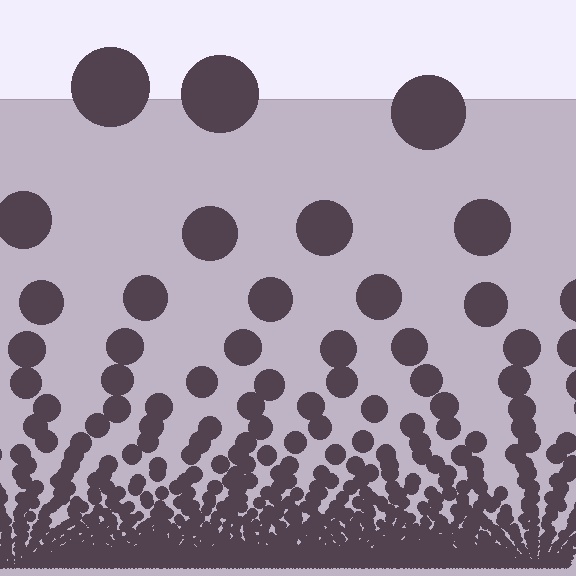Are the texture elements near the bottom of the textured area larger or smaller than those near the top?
Smaller. The gradient is inverted — elements near the bottom are smaller and denser.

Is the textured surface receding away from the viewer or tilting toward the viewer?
The surface appears to tilt toward the viewer. Texture elements get larger and sparser toward the top.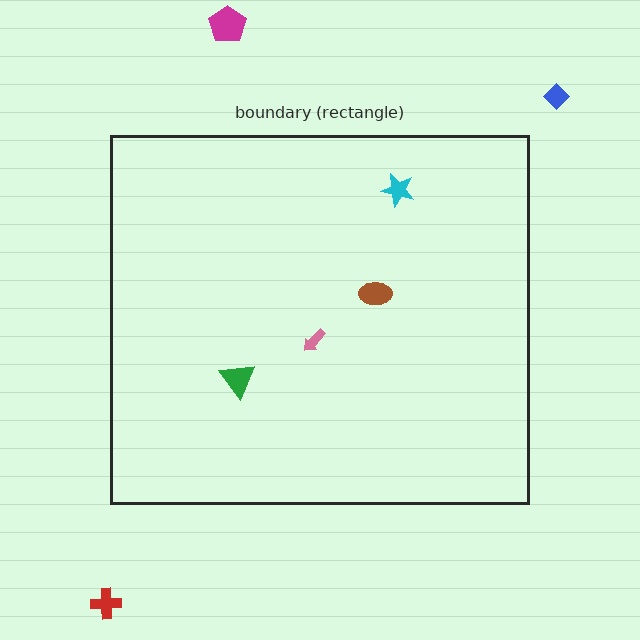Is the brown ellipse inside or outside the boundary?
Inside.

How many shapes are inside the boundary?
4 inside, 3 outside.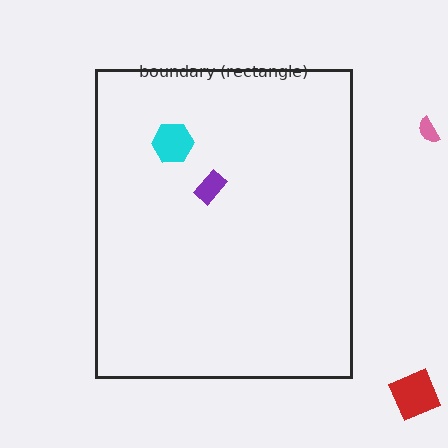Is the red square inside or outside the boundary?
Outside.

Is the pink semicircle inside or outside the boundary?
Outside.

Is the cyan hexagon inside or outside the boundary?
Inside.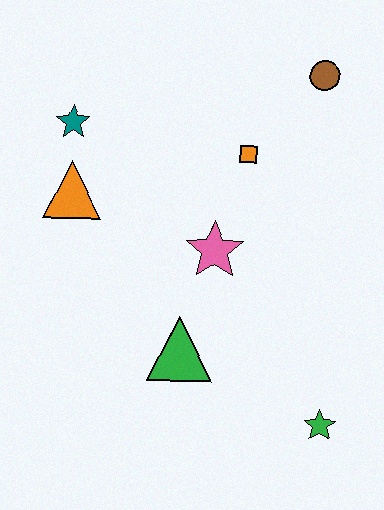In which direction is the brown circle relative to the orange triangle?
The brown circle is to the right of the orange triangle.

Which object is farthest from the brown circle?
The green star is farthest from the brown circle.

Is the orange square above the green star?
Yes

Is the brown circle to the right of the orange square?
Yes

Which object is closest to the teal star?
The orange triangle is closest to the teal star.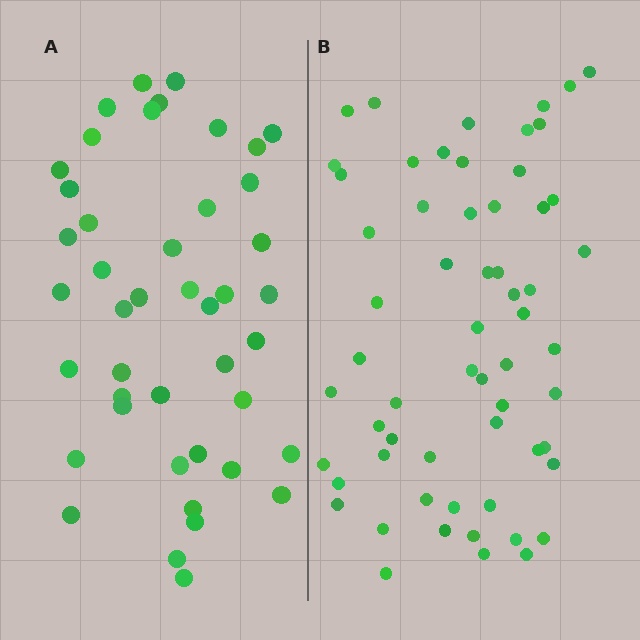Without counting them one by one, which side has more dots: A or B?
Region B (the right region) has more dots.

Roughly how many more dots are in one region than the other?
Region B has approximately 15 more dots than region A.